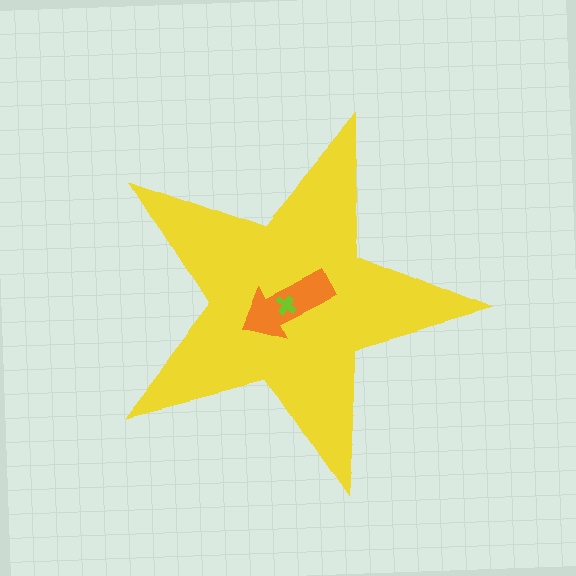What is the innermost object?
The lime cross.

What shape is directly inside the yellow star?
The orange arrow.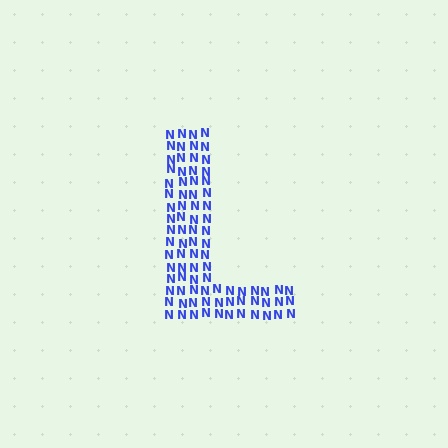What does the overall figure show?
The overall figure shows the letter L.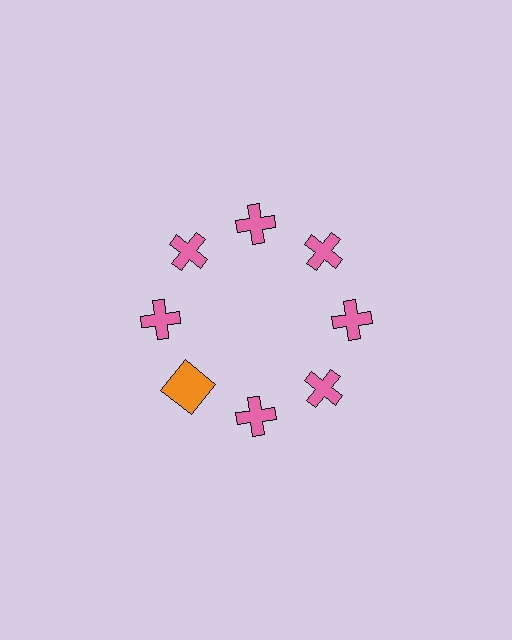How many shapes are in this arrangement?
There are 8 shapes arranged in a ring pattern.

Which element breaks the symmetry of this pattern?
The orange square at roughly the 8 o'clock position breaks the symmetry. All other shapes are pink crosses.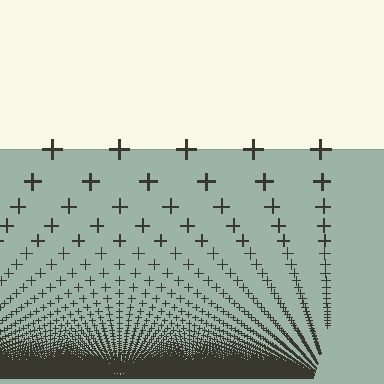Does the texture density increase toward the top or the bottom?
Density increases toward the bottom.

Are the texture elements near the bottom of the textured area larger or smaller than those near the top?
Smaller. The gradient is inverted — elements near the bottom are smaller and denser.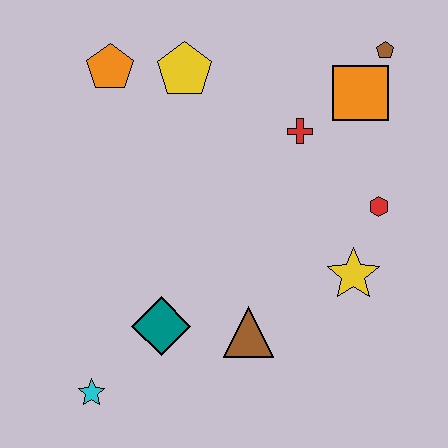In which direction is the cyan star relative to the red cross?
The cyan star is below the red cross.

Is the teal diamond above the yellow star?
No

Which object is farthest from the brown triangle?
The brown pentagon is farthest from the brown triangle.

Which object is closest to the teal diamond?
The brown triangle is closest to the teal diamond.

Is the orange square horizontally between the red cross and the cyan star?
No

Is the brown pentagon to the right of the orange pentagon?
Yes